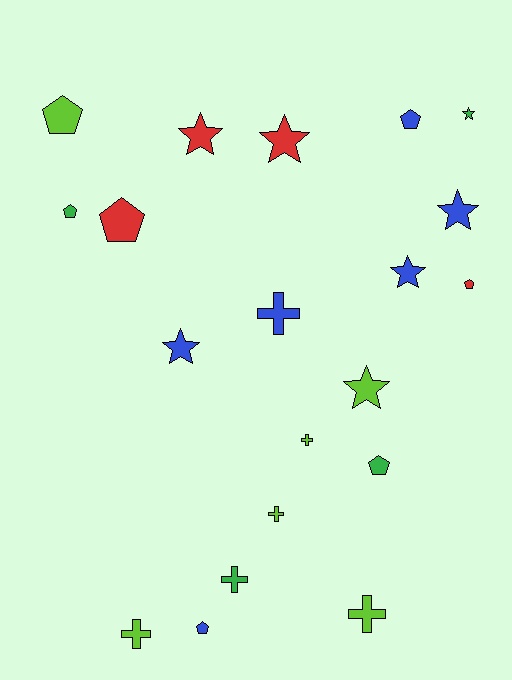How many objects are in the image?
There are 20 objects.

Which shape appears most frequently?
Star, with 7 objects.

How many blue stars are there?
There are 3 blue stars.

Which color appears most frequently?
Lime, with 6 objects.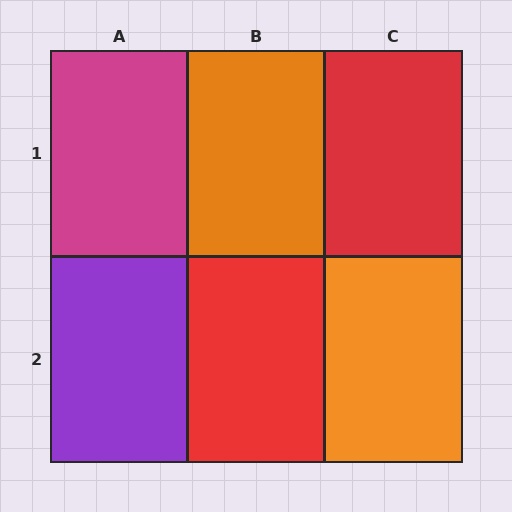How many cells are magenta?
1 cell is magenta.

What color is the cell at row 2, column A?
Purple.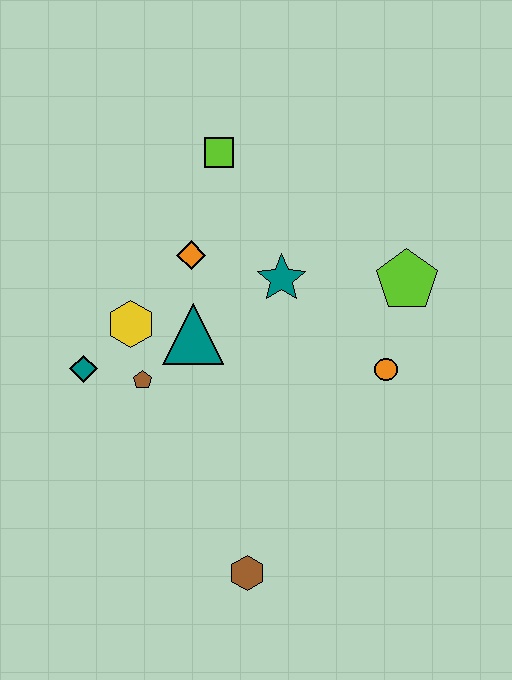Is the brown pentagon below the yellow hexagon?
Yes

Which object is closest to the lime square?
The orange diamond is closest to the lime square.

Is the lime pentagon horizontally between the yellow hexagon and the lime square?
No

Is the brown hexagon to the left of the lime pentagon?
Yes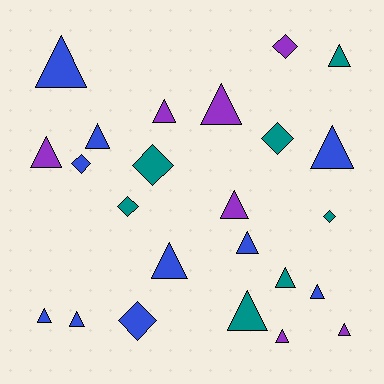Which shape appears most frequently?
Triangle, with 17 objects.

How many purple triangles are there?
There are 6 purple triangles.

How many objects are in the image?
There are 24 objects.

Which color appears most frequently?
Blue, with 10 objects.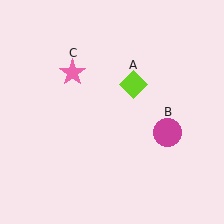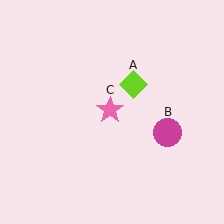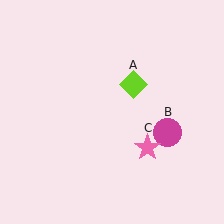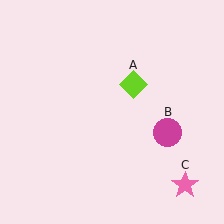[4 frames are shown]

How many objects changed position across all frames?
1 object changed position: pink star (object C).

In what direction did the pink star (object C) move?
The pink star (object C) moved down and to the right.